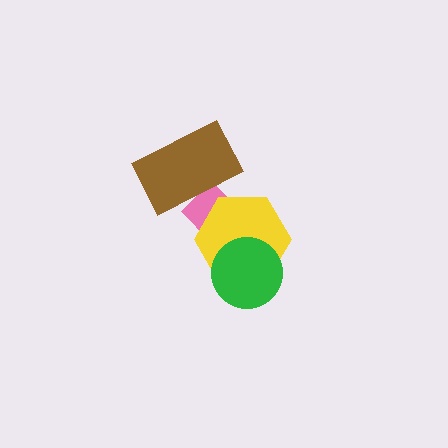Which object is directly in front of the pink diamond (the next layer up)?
The brown rectangle is directly in front of the pink diamond.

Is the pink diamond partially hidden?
Yes, it is partially covered by another shape.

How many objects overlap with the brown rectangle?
1 object overlaps with the brown rectangle.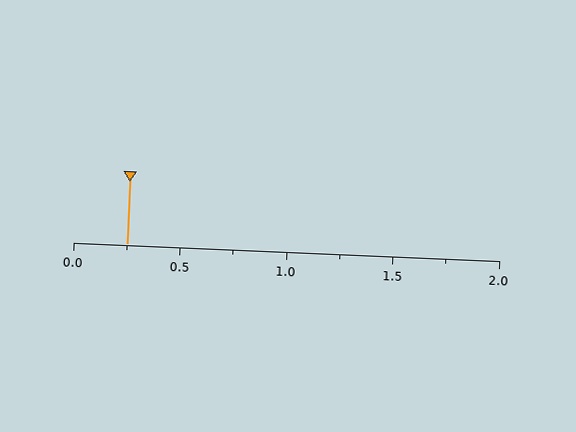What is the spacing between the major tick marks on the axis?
The major ticks are spaced 0.5 apart.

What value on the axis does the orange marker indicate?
The marker indicates approximately 0.25.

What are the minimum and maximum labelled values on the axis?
The axis runs from 0.0 to 2.0.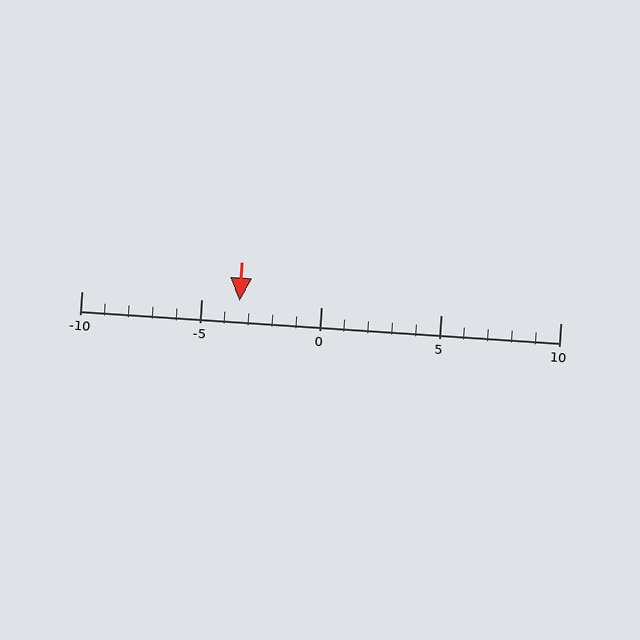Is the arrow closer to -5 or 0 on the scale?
The arrow is closer to -5.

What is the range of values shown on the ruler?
The ruler shows values from -10 to 10.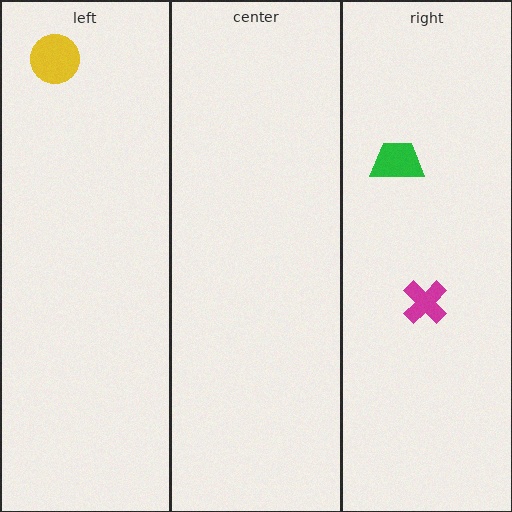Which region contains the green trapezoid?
The right region.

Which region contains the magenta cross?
The right region.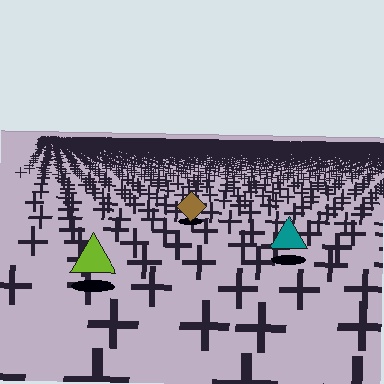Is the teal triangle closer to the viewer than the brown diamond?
Yes. The teal triangle is closer — you can tell from the texture gradient: the ground texture is coarser near it.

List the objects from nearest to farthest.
From nearest to farthest: the lime triangle, the teal triangle, the brown diamond.